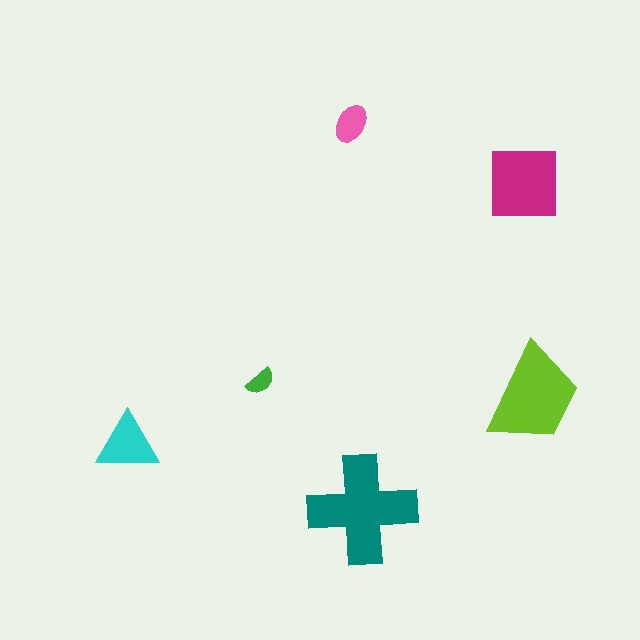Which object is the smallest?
The green semicircle.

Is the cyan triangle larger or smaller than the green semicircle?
Larger.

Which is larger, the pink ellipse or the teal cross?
The teal cross.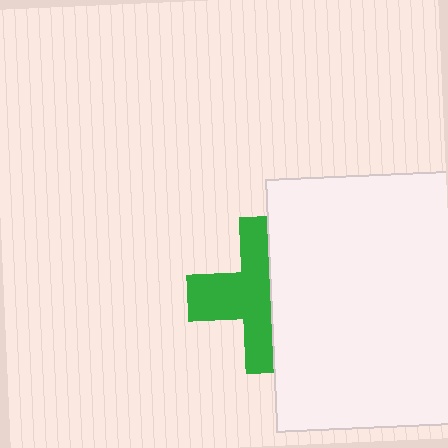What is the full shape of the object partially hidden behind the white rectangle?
The partially hidden object is a green cross.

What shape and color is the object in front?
The object in front is a white rectangle.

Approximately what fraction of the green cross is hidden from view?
Roughly 45% of the green cross is hidden behind the white rectangle.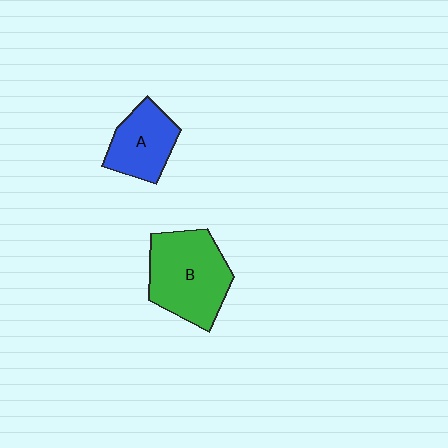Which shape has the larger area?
Shape B (green).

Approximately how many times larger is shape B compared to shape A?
Approximately 1.5 times.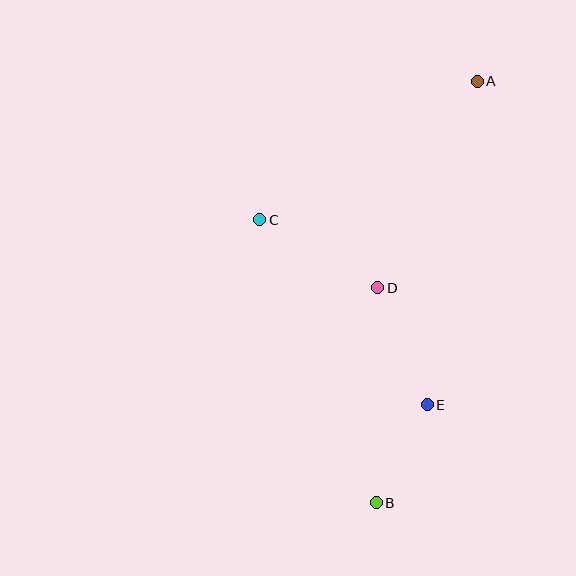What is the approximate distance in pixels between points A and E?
The distance between A and E is approximately 327 pixels.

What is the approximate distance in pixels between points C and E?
The distance between C and E is approximately 250 pixels.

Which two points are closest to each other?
Points B and E are closest to each other.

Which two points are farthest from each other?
Points A and B are farthest from each other.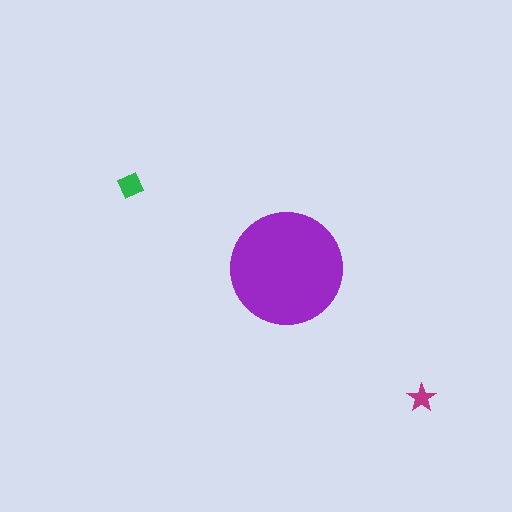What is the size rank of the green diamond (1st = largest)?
2nd.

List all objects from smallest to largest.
The magenta star, the green diamond, the purple circle.